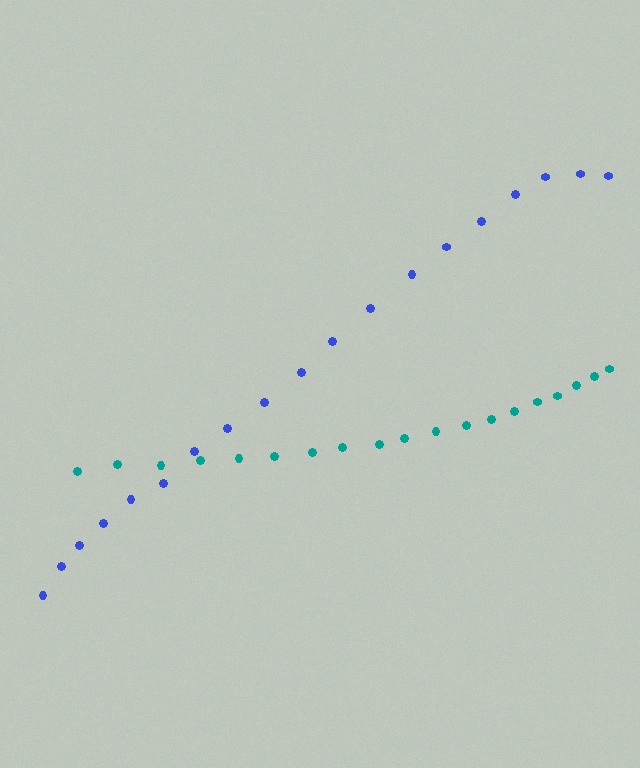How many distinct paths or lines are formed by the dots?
There are 2 distinct paths.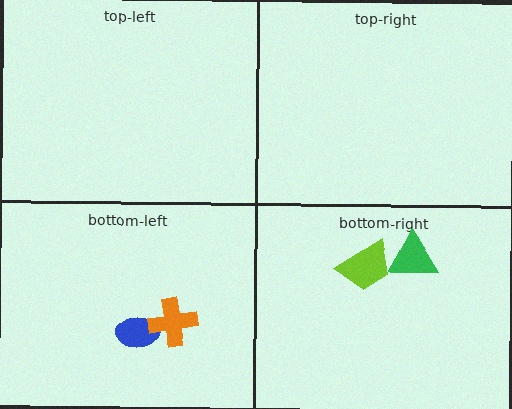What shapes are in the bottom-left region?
The blue ellipse, the orange cross.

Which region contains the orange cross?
The bottom-left region.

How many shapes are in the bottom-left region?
2.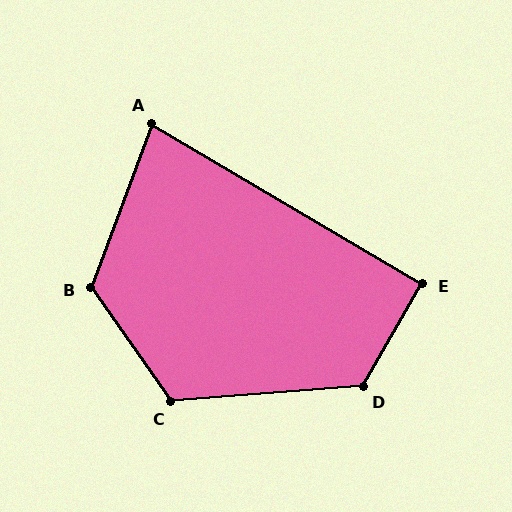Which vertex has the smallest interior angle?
A, at approximately 80 degrees.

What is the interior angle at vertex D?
Approximately 124 degrees (obtuse).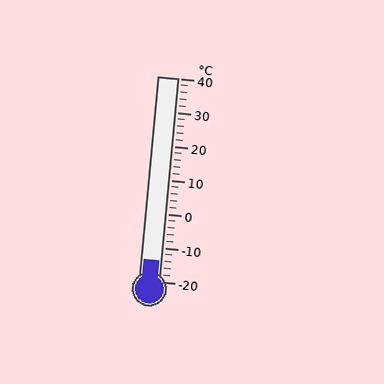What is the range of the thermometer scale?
The thermometer scale ranges from -20°C to 40°C.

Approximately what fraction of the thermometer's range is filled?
The thermometer is filled to approximately 10% of its range.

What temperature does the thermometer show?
The thermometer shows approximately -14°C.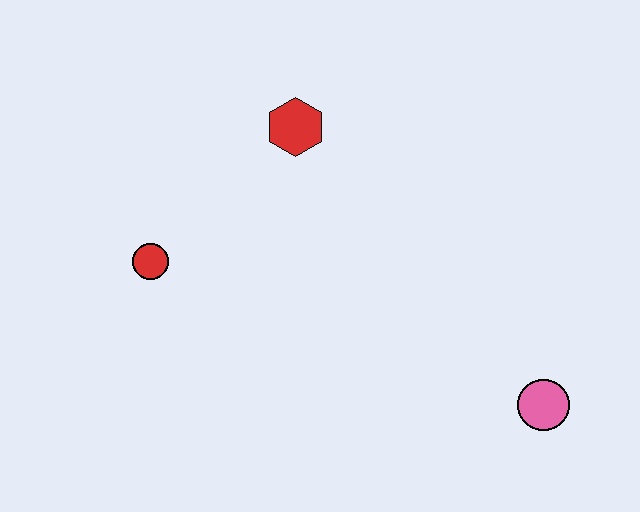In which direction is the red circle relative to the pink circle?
The red circle is to the left of the pink circle.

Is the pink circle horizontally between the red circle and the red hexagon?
No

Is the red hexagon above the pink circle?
Yes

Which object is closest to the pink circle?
The red hexagon is closest to the pink circle.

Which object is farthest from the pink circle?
The red circle is farthest from the pink circle.